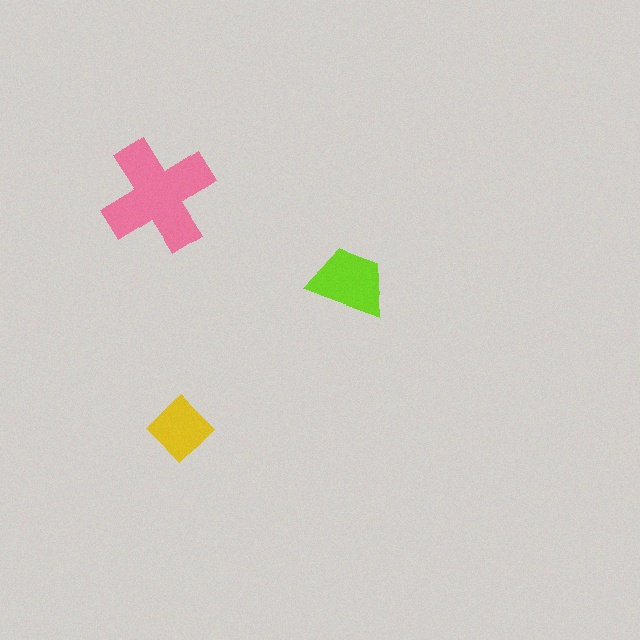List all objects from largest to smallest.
The pink cross, the lime trapezoid, the yellow diamond.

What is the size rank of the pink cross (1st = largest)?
1st.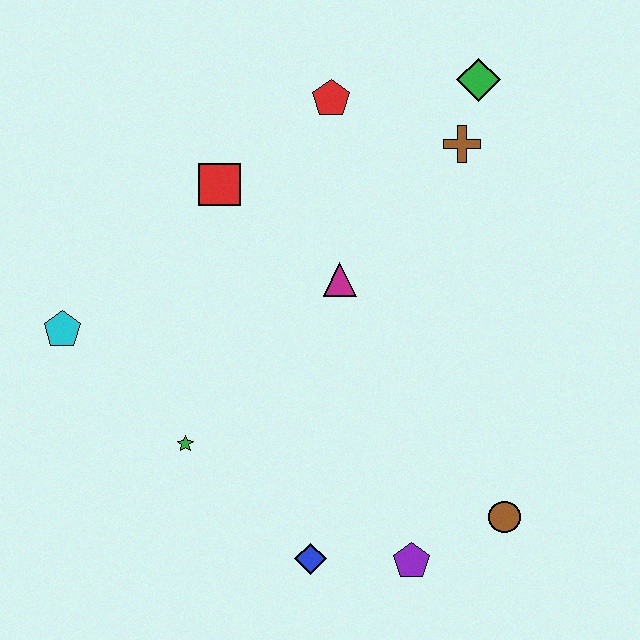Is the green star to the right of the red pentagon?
No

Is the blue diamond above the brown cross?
No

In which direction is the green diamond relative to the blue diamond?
The green diamond is above the blue diamond.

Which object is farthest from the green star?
The green diamond is farthest from the green star.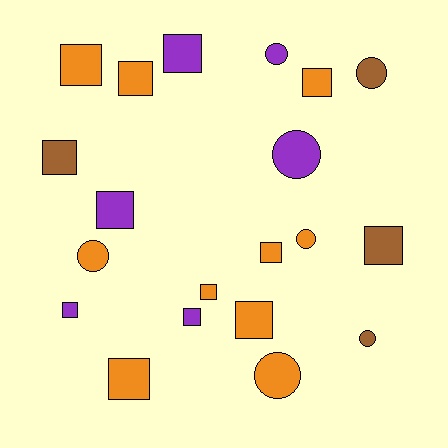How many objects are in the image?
There are 20 objects.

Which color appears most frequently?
Orange, with 10 objects.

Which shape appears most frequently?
Square, with 13 objects.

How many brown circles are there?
There are 2 brown circles.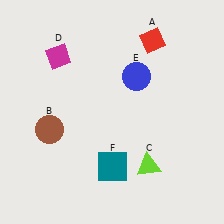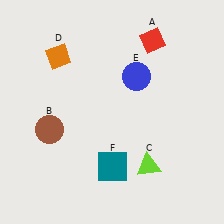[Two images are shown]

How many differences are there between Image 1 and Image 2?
There is 1 difference between the two images.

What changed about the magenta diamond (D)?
In Image 1, D is magenta. In Image 2, it changed to orange.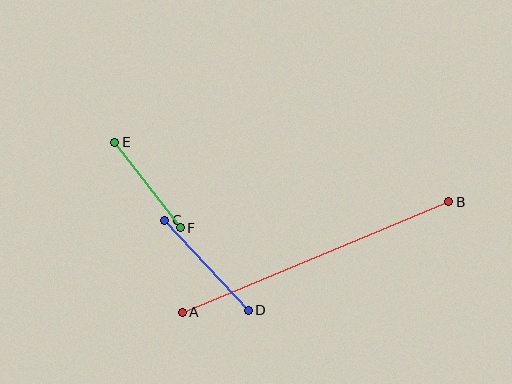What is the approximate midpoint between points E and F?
The midpoint is at approximately (147, 185) pixels.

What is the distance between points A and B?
The distance is approximately 289 pixels.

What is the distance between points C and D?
The distance is approximately 123 pixels.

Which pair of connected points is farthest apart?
Points A and B are farthest apart.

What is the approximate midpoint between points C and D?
The midpoint is at approximately (206, 265) pixels.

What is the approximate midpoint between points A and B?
The midpoint is at approximately (315, 257) pixels.